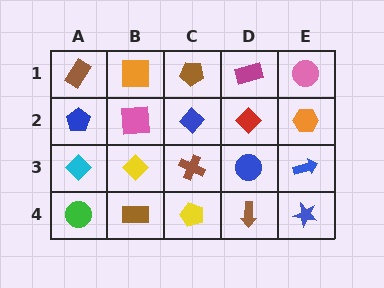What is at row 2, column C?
A blue diamond.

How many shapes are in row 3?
5 shapes.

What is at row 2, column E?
An orange hexagon.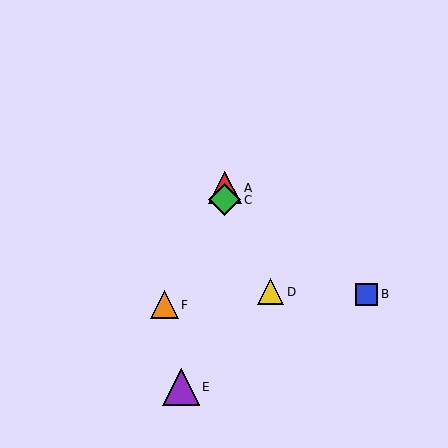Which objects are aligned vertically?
Objects A, C are aligned vertically.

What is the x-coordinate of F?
Object F is at x≈164.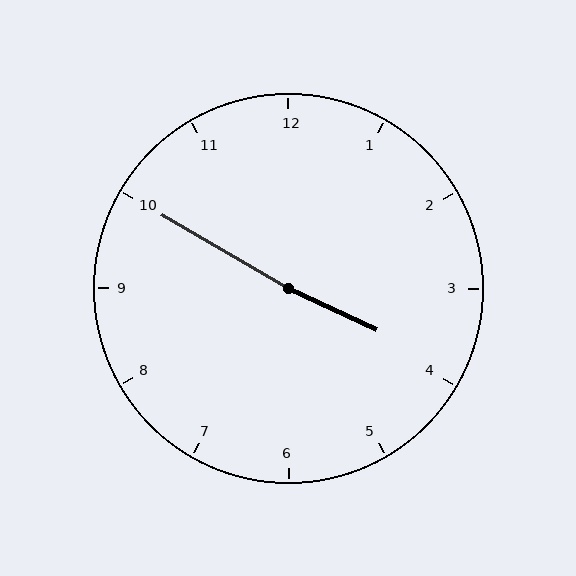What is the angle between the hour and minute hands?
Approximately 175 degrees.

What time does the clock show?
3:50.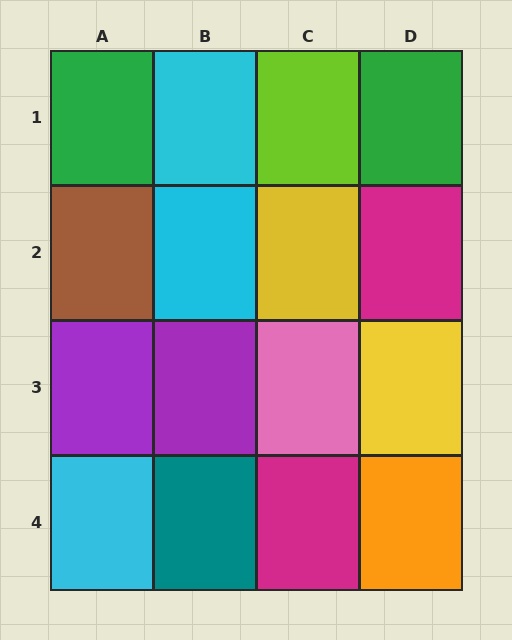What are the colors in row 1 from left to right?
Green, cyan, lime, green.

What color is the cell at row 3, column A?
Purple.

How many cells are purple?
2 cells are purple.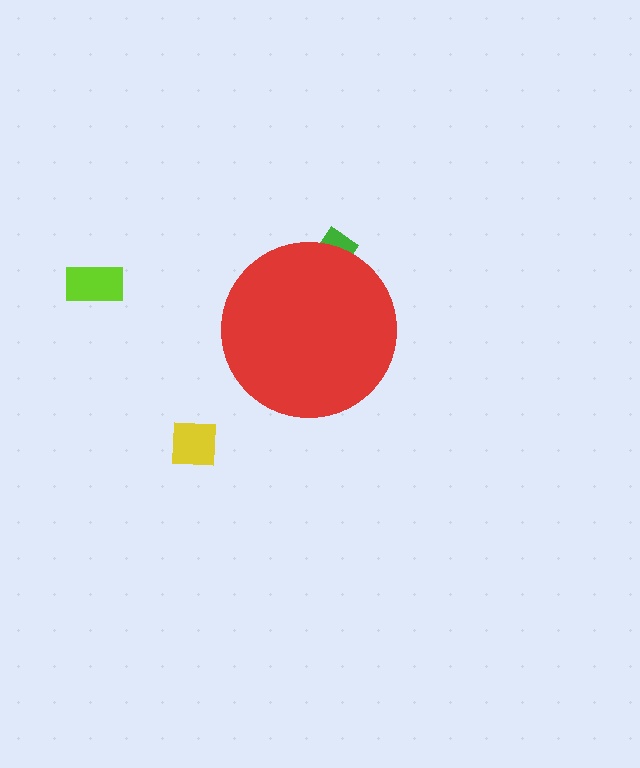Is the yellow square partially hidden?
No, the yellow square is fully visible.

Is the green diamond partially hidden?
Yes, the green diamond is partially hidden behind the red circle.